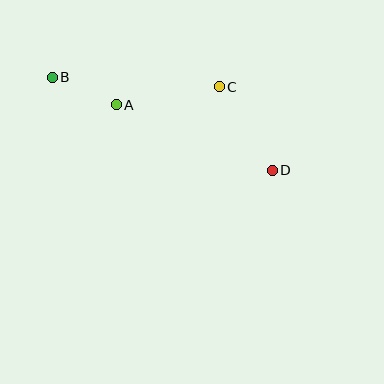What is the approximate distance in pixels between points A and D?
The distance between A and D is approximately 169 pixels.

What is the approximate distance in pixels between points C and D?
The distance between C and D is approximately 99 pixels.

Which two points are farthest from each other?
Points B and D are farthest from each other.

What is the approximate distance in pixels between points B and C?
The distance between B and C is approximately 167 pixels.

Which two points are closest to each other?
Points A and B are closest to each other.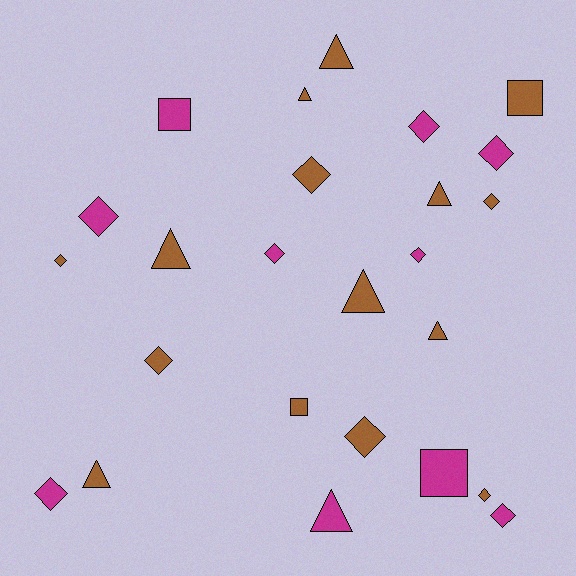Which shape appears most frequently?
Diamond, with 13 objects.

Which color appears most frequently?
Brown, with 15 objects.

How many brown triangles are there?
There are 7 brown triangles.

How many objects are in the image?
There are 25 objects.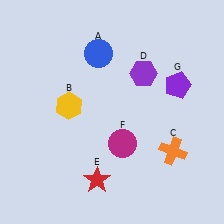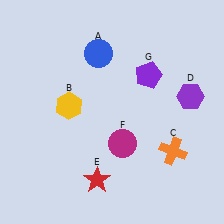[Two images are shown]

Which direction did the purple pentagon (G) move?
The purple pentagon (G) moved left.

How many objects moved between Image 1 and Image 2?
2 objects moved between the two images.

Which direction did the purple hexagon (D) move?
The purple hexagon (D) moved right.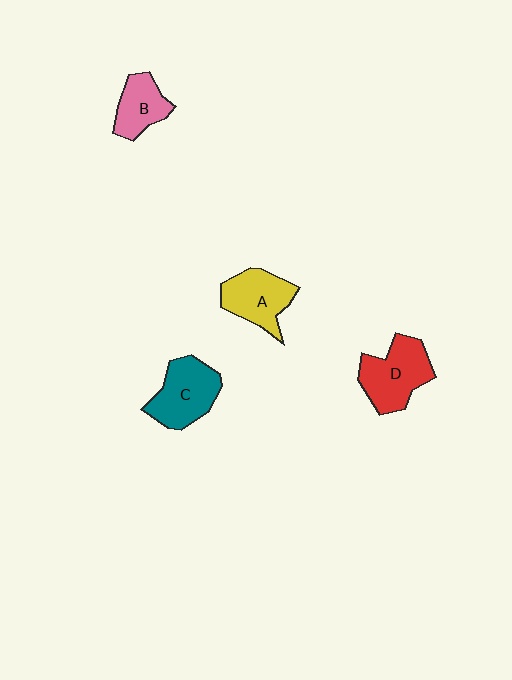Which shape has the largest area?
Shape D (red).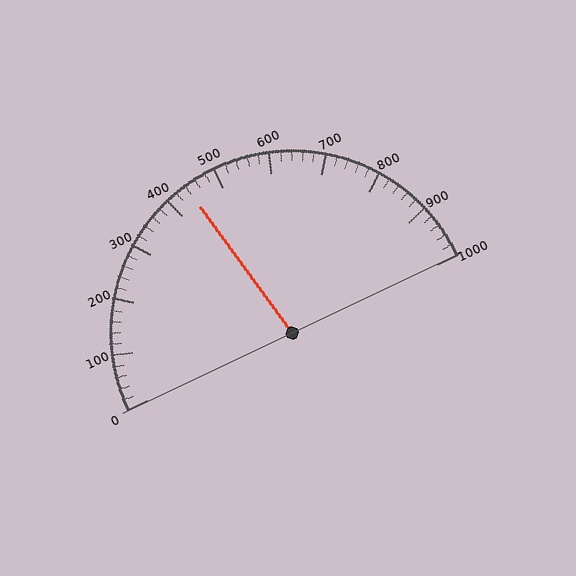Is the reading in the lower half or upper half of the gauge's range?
The reading is in the lower half of the range (0 to 1000).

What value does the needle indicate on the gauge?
The needle indicates approximately 440.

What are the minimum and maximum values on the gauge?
The gauge ranges from 0 to 1000.